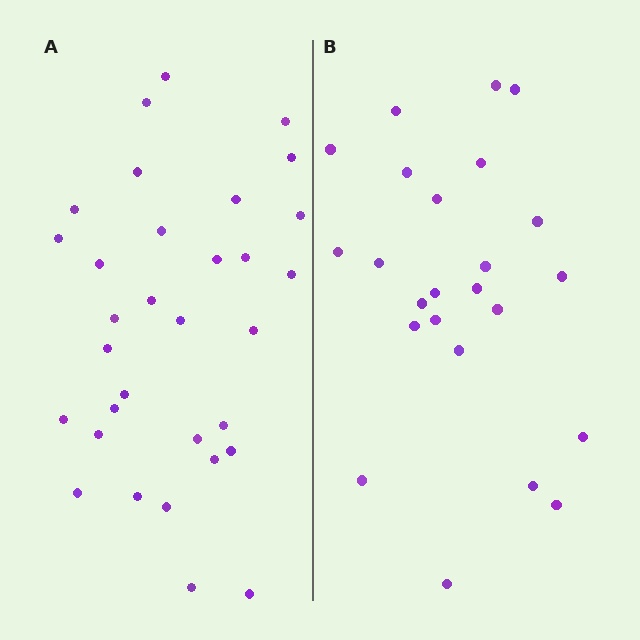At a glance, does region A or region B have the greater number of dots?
Region A (the left region) has more dots.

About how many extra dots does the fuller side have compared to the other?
Region A has roughly 8 or so more dots than region B.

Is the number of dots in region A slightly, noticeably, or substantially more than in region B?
Region A has noticeably more, but not dramatically so. The ratio is roughly 1.3 to 1.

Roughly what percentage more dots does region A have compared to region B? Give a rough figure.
About 35% more.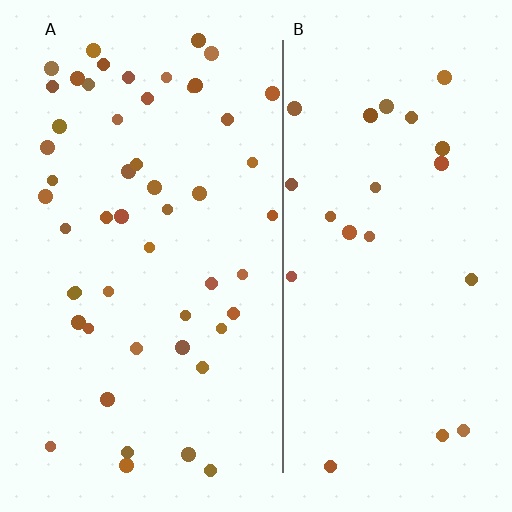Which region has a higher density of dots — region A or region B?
A (the left).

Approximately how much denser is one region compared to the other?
Approximately 2.3× — region A over region B.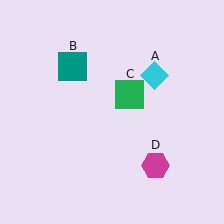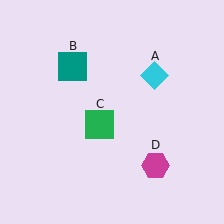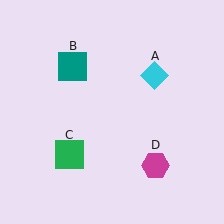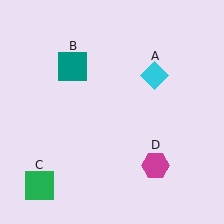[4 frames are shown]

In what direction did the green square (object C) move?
The green square (object C) moved down and to the left.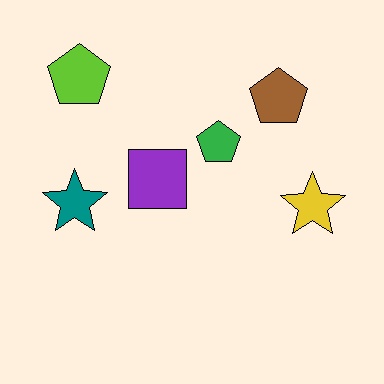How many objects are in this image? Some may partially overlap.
There are 6 objects.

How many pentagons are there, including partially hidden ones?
There are 3 pentagons.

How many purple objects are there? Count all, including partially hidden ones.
There is 1 purple object.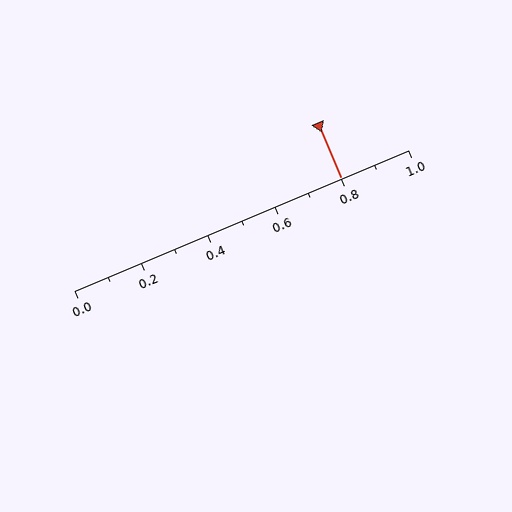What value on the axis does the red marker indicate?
The marker indicates approximately 0.8.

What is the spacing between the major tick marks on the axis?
The major ticks are spaced 0.2 apart.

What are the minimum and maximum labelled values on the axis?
The axis runs from 0.0 to 1.0.